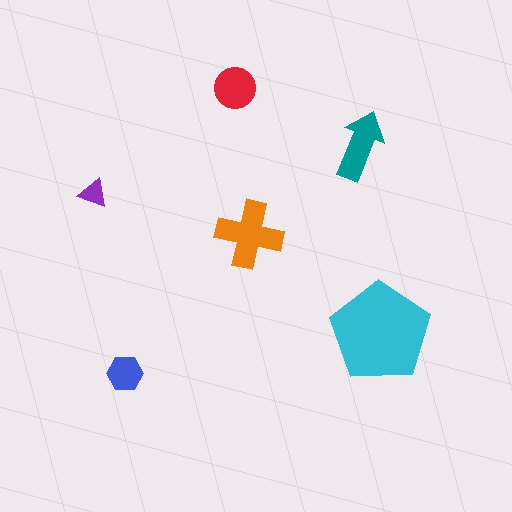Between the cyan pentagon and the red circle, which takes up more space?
The cyan pentagon.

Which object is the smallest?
The purple triangle.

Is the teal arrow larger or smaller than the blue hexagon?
Larger.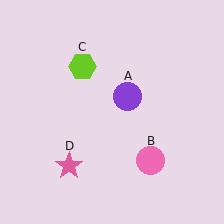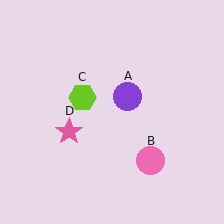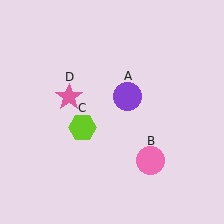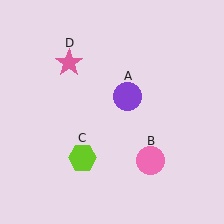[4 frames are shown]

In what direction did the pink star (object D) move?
The pink star (object D) moved up.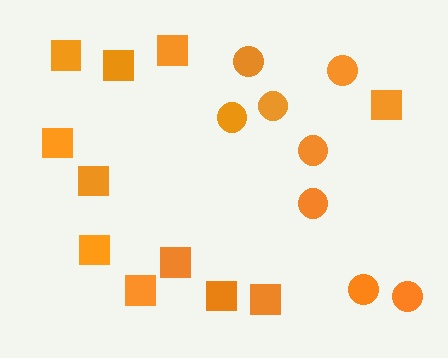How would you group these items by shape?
There are 2 groups: one group of squares (11) and one group of circles (8).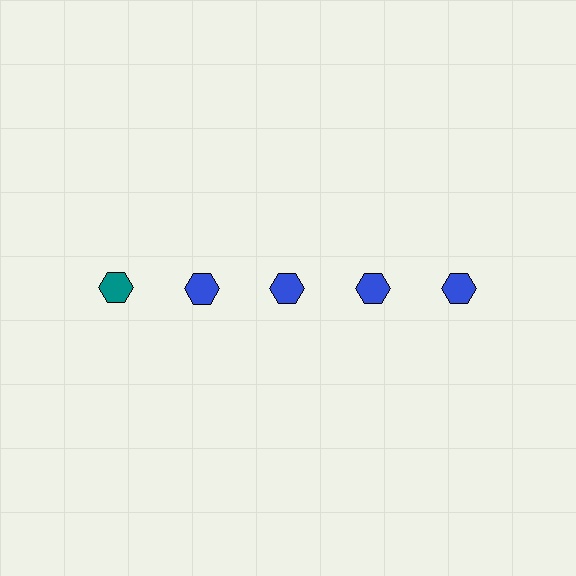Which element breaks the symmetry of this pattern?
The teal hexagon in the top row, leftmost column breaks the symmetry. All other shapes are blue hexagons.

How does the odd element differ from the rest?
It has a different color: teal instead of blue.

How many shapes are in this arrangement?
There are 5 shapes arranged in a grid pattern.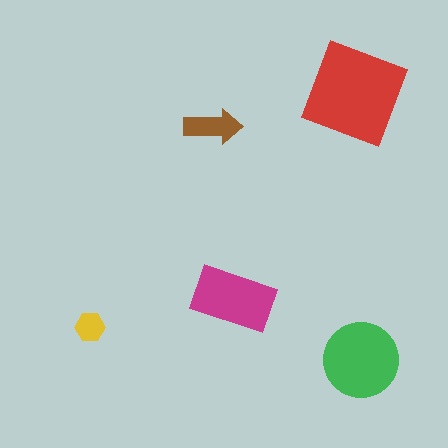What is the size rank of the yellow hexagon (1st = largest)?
5th.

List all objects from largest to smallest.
The red square, the green circle, the magenta rectangle, the brown arrow, the yellow hexagon.